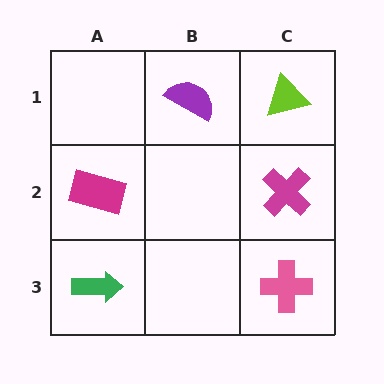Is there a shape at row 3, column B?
No, that cell is empty.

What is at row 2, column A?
A magenta rectangle.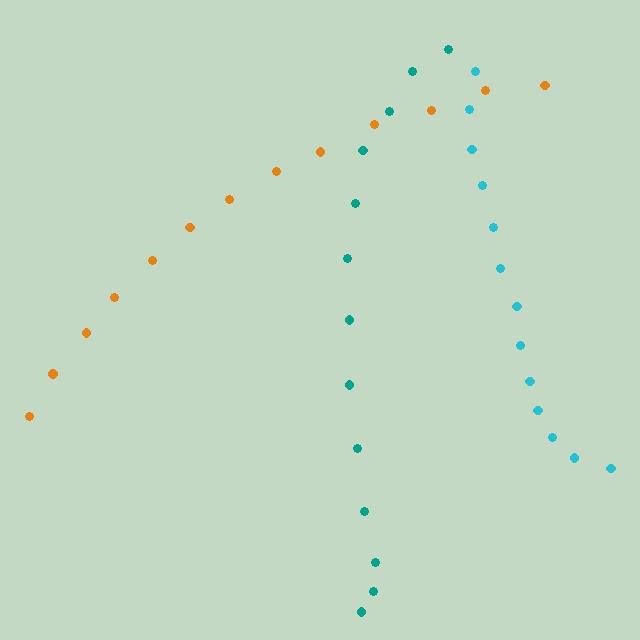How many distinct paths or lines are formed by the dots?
There are 3 distinct paths.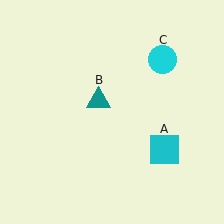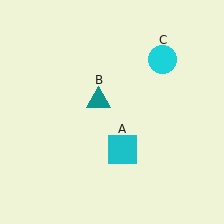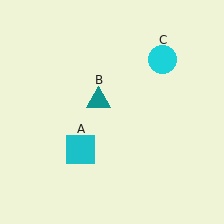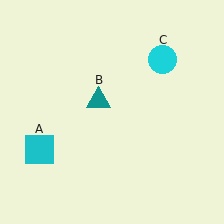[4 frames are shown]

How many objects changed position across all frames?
1 object changed position: cyan square (object A).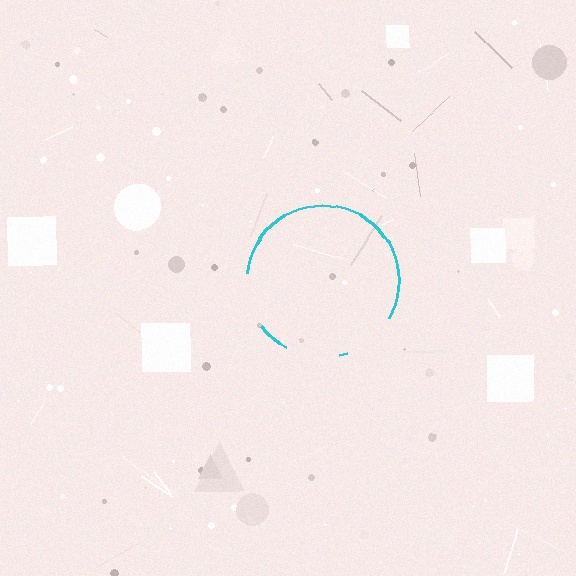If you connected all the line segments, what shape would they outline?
They would outline a circle.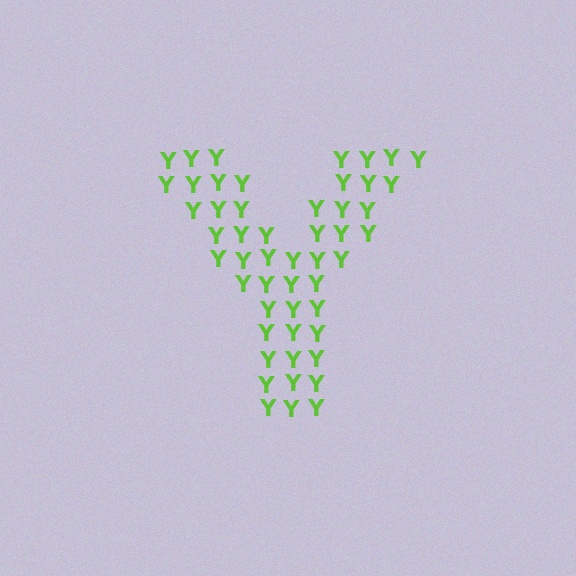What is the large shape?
The large shape is the letter Y.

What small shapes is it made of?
It is made of small letter Y's.